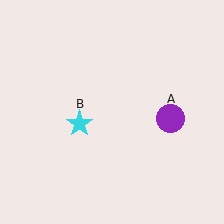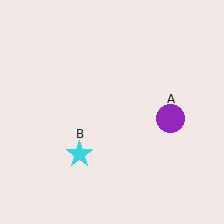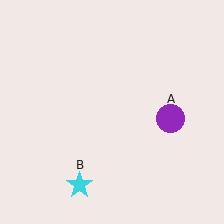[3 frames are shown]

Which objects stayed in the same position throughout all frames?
Purple circle (object A) remained stationary.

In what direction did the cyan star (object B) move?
The cyan star (object B) moved down.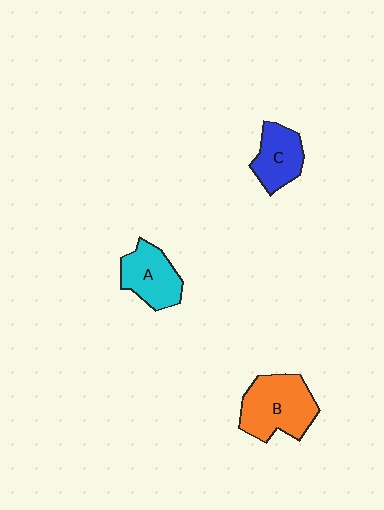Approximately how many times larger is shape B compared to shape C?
Approximately 1.6 times.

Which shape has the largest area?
Shape B (orange).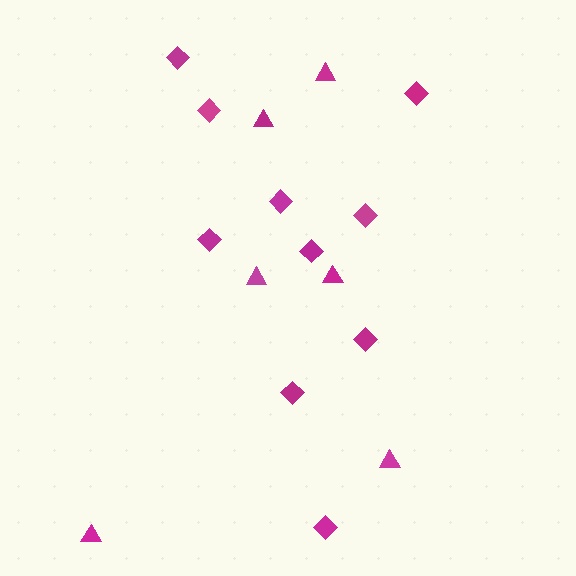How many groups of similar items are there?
There are 2 groups: one group of triangles (6) and one group of diamonds (10).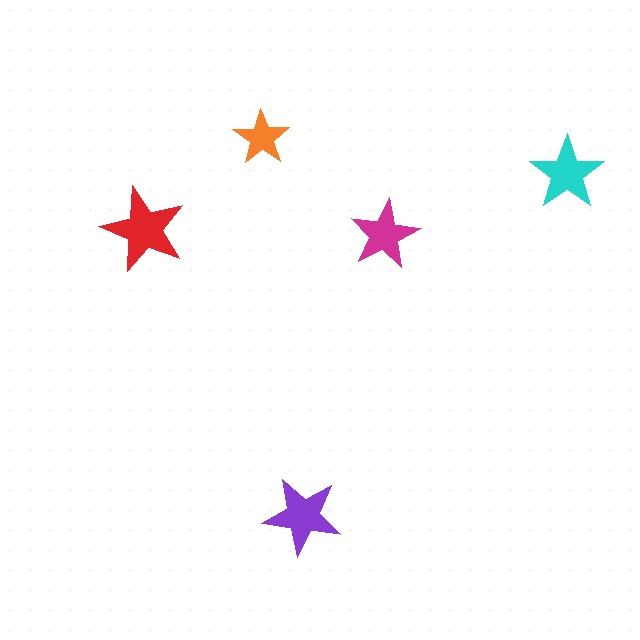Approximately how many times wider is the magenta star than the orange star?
About 1.5 times wider.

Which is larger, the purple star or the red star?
The red one.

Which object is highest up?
The orange star is topmost.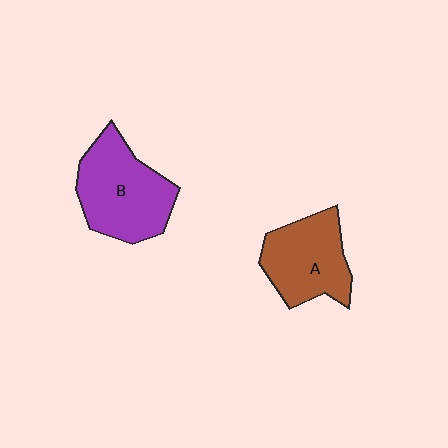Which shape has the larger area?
Shape B (purple).